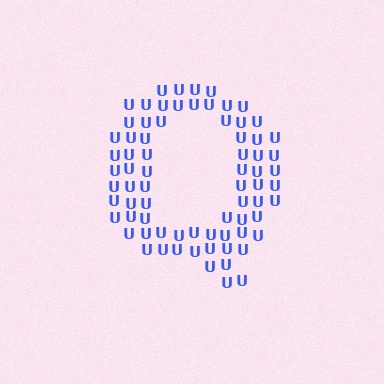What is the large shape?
The large shape is the letter Q.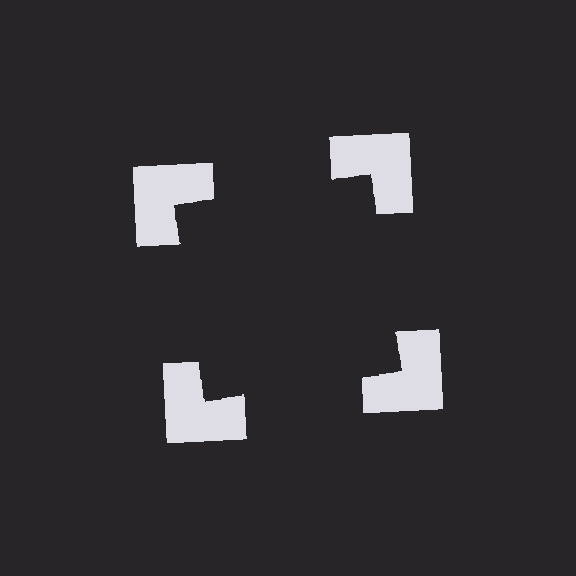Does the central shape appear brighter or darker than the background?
It typically appears slightly darker than the background, even though no actual brightness change is drawn.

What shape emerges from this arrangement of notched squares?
An illusory square — its edges are inferred from the aligned wedge cuts in the notched squares, not physically drawn.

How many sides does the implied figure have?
4 sides.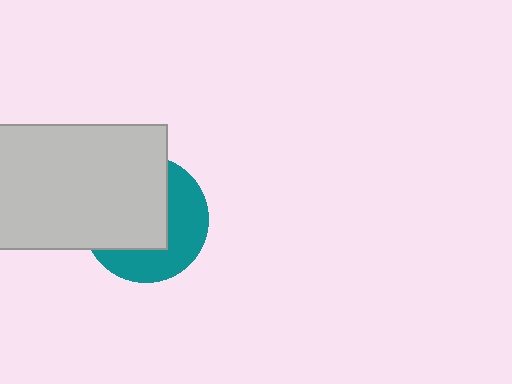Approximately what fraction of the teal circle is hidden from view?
Roughly 55% of the teal circle is hidden behind the light gray rectangle.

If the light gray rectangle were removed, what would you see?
You would see the complete teal circle.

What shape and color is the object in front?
The object in front is a light gray rectangle.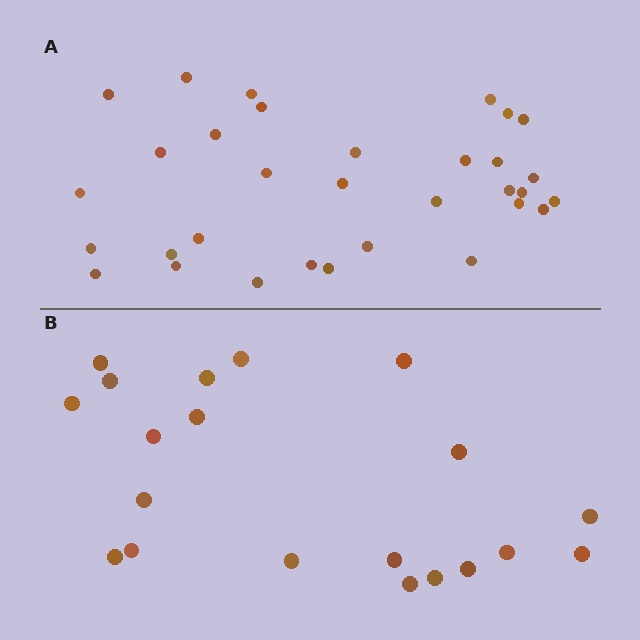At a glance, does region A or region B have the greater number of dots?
Region A (the top region) has more dots.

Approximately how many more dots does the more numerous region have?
Region A has roughly 12 or so more dots than region B.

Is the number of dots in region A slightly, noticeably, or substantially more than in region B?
Region A has substantially more. The ratio is roughly 1.6 to 1.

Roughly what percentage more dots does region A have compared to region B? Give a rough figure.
About 60% more.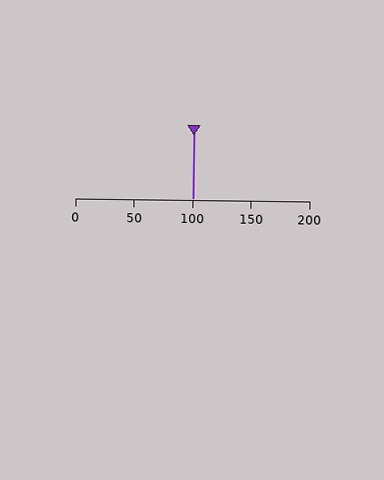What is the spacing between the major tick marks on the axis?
The major ticks are spaced 50 apart.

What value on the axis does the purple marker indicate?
The marker indicates approximately 100.